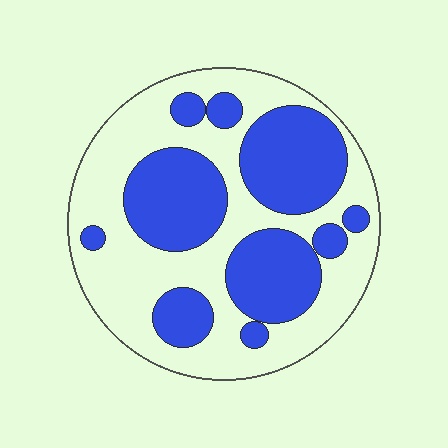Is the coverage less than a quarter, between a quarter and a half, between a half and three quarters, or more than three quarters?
Between a quarter and a half.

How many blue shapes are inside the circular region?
10.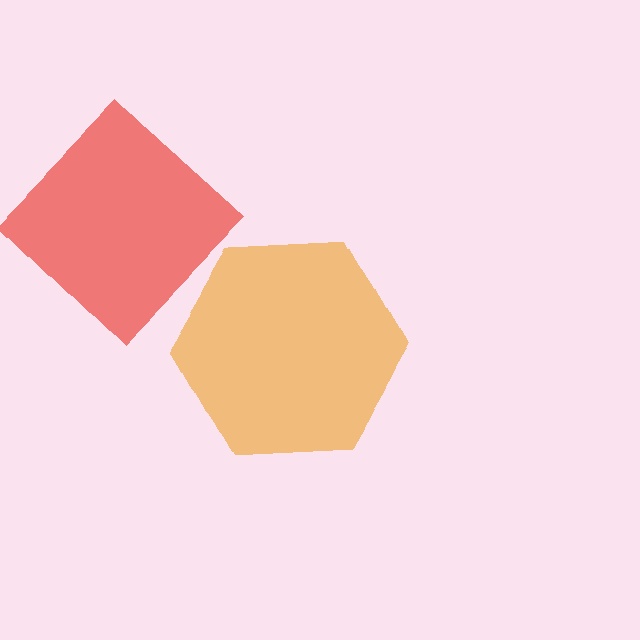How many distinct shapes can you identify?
There are 2 distinct shapes: a red diamond, an orange hexagon.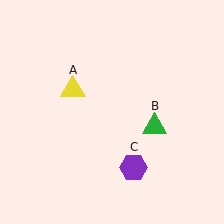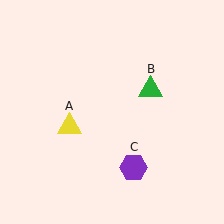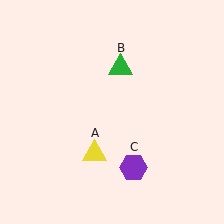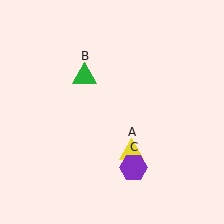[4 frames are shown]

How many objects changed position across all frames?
2 objects changed position: yellow triangle (object A), green triangle (object B).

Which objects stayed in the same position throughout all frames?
Purple hexagon (object C) remained stationary.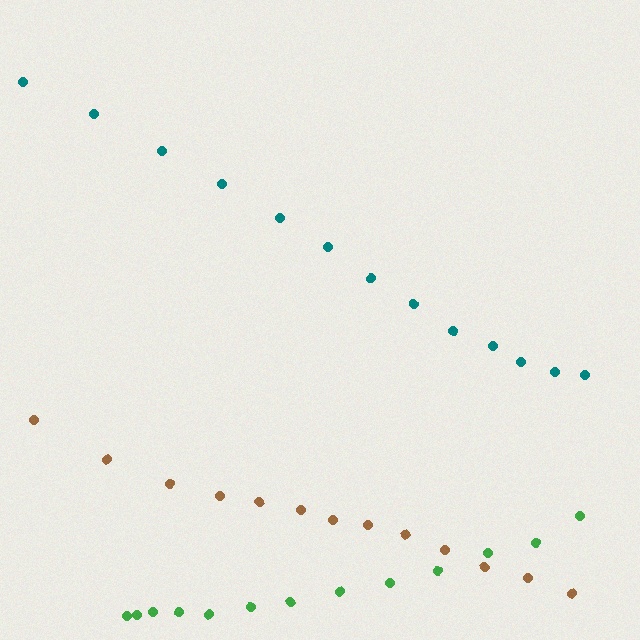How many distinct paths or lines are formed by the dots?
There are 3 distinct paths.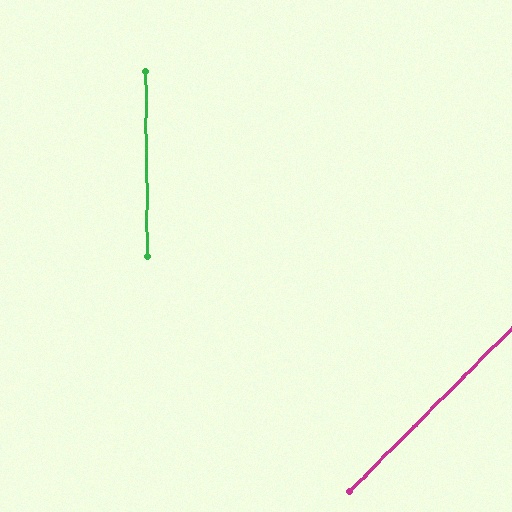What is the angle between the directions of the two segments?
Approximately 45 degrees.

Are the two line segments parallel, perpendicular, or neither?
Neither parallel nor perpendicular — they differ by about 45°.